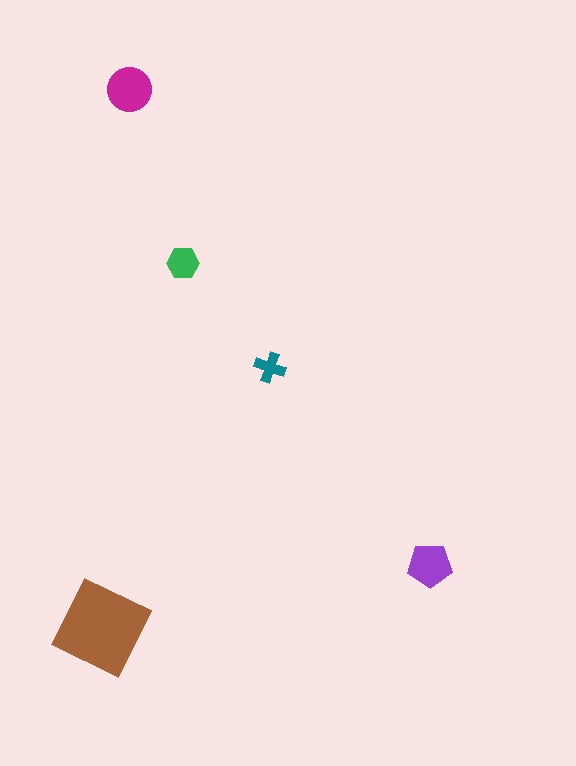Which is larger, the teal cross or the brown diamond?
The brown diamond.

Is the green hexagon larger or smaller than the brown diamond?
Smaller.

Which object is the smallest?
The teal cross.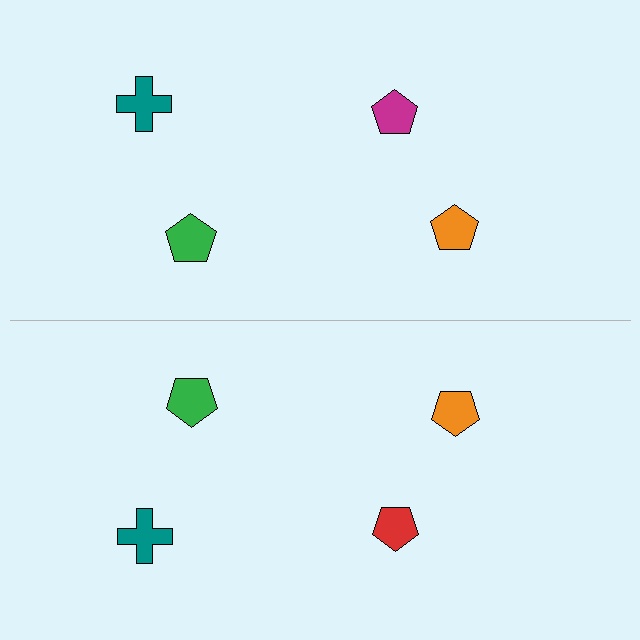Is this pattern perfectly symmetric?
No, the pattern is not perfectly symmetric. The red pentagon on the bottom side breaks the symmetry — its mirror counterpart is magenta.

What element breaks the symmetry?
The red pentagon on the bottom side breaks the symmetry — its mirror counterpart is magenta.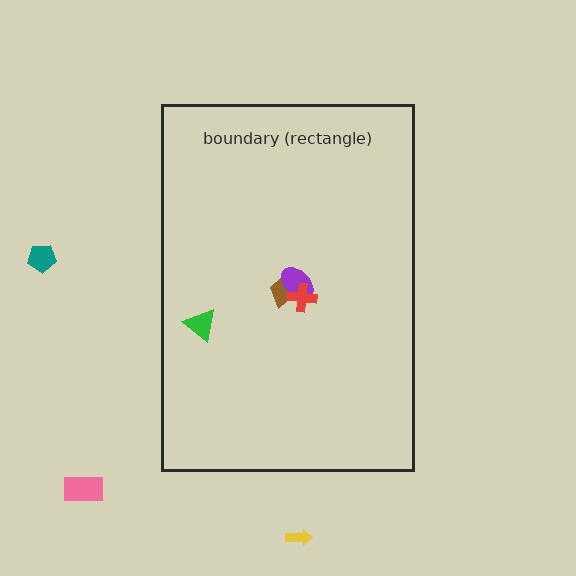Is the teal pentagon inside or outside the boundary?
Outside.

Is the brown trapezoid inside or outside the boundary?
Inside.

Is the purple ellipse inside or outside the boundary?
Inside.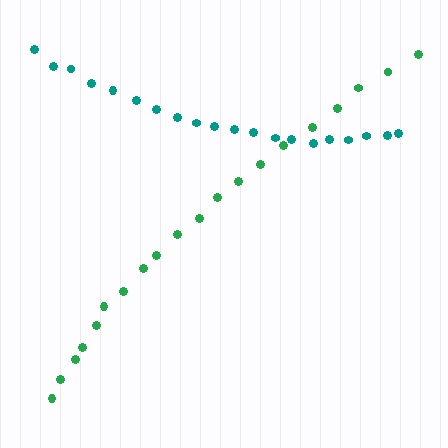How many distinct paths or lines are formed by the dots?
There are 2 distinct paths.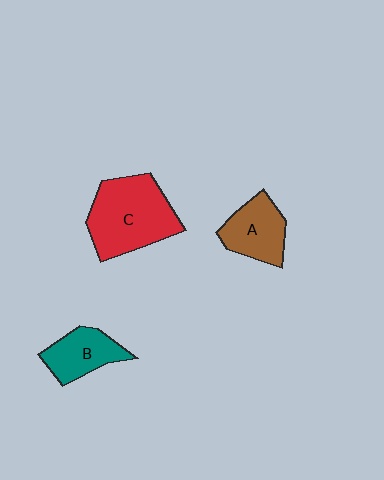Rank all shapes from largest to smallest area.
From largest to smallest: C (red), A (brown), B (teal).